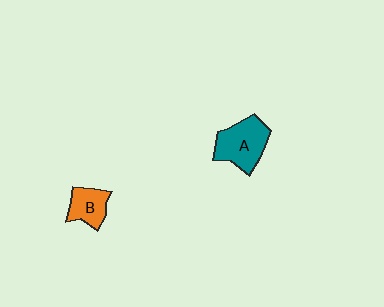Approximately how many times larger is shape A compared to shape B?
Approximately 1.6 times.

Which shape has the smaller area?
Shape B (orange).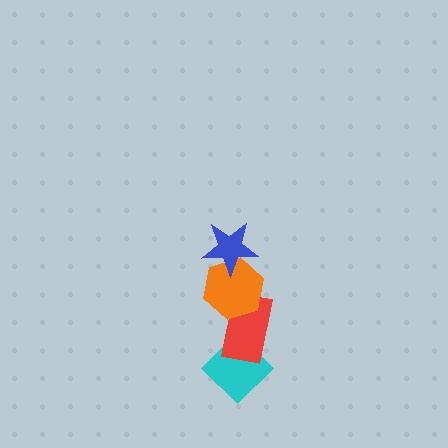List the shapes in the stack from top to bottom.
From top to bottom: the blue star, the orange hexagon, the red rectangle, the cyan diamond.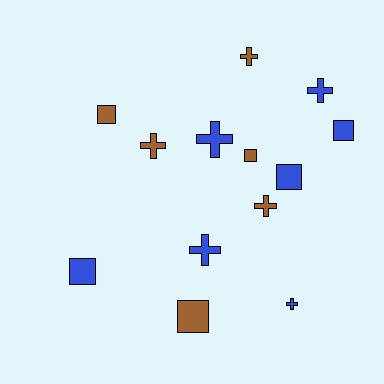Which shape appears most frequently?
Cross, with 7 objects.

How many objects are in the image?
There are 13 objects.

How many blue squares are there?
There are 3 blue squares.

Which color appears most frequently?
Blue, with 7 objects.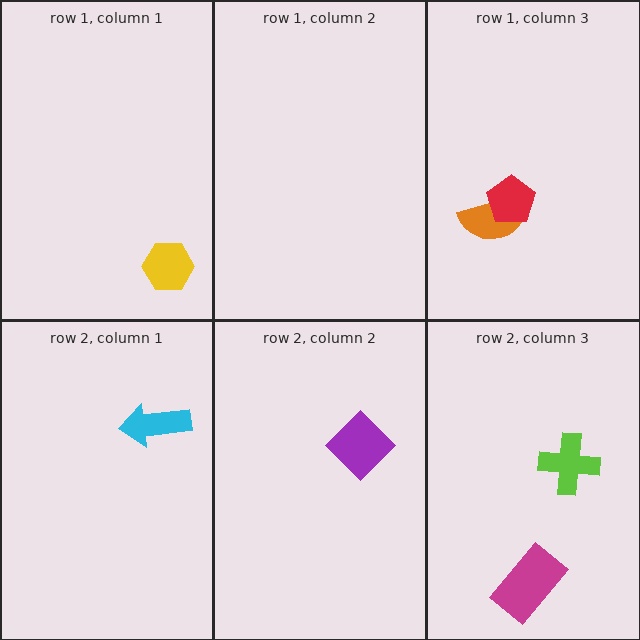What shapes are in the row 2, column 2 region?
The purple diamond.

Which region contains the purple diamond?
The row 2, column 2 region.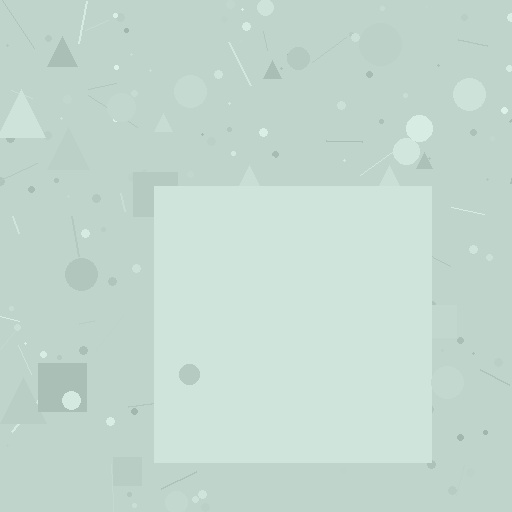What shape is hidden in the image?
A square is hidden in the image.